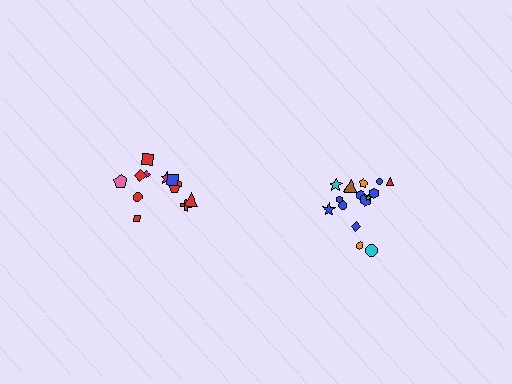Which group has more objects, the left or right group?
The right group.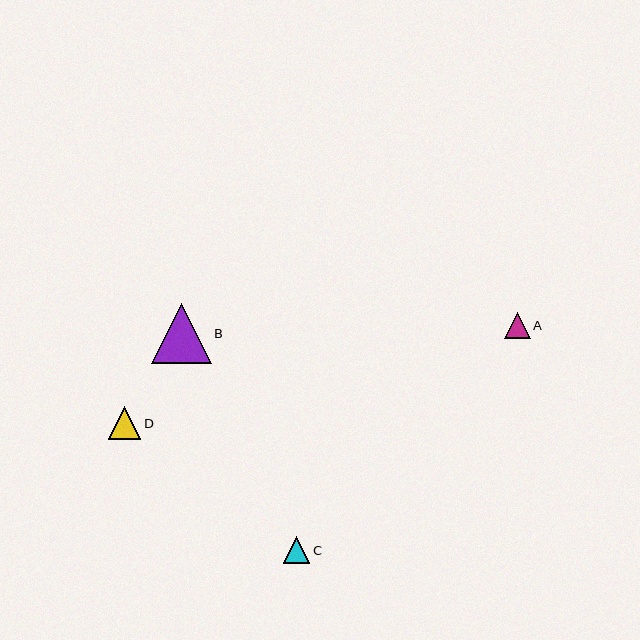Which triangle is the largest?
Triangle B is the largest with a size of approximately 60 pixels.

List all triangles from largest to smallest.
From largest to smallest: B, D, C, A.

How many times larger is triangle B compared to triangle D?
Triangle B is approximately 1.8 times the size of triangle D.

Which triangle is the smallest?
Triangle A is the smallest with a size of approximately 26 pixels.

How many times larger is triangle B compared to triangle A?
Triangle B is approximately 2.3 times the size of triangle A.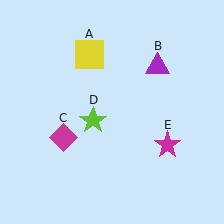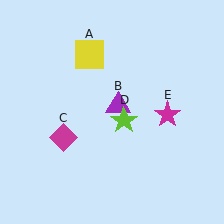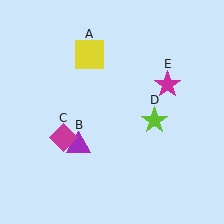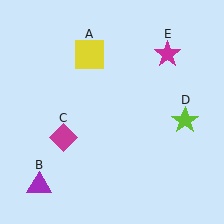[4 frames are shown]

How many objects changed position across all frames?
3 objects changed position: purple triangle (object B), lime star (object D), magenta star (object E).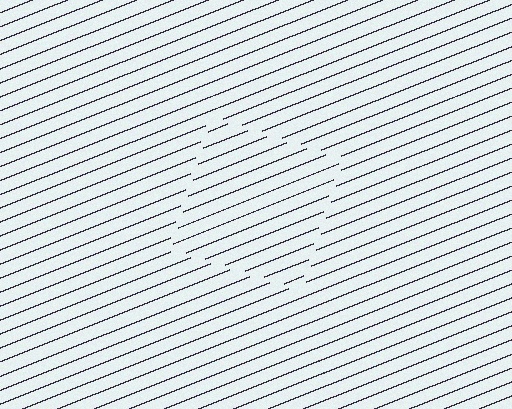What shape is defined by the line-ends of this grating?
An illusory square. The interior of the shape contains the same grating, shifted by half a period — the contour is defined by the phase discontinuity where line-ends from the inner and outer gratings abut.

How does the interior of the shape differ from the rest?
The interior of the shape contains the same grating, shifted by half a period — the contour is defined by the phase discontinuity where line-ends from the inner and outer gratings abut.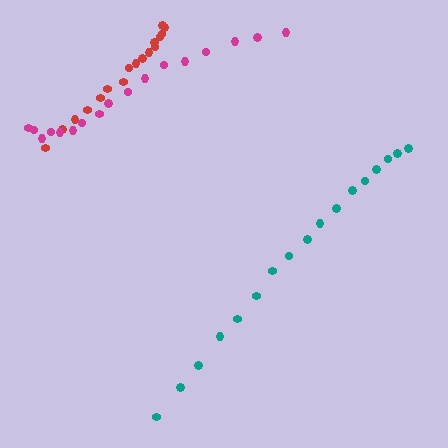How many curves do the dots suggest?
There are 3 distinct paths.